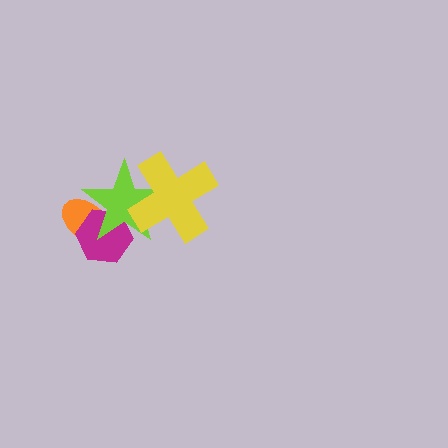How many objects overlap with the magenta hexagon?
2 objects overlap with the magenta hexagon.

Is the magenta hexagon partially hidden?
Yes, it is partially covered by another shape.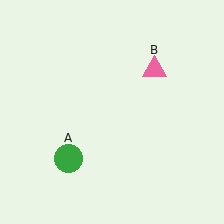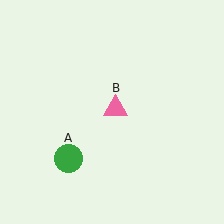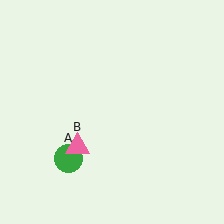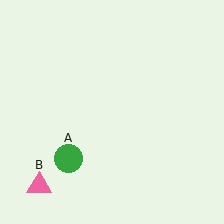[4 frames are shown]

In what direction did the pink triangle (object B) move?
The pink triangle (object B) moved down and to the left.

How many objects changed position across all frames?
1 object changed position: pink triangle (object B).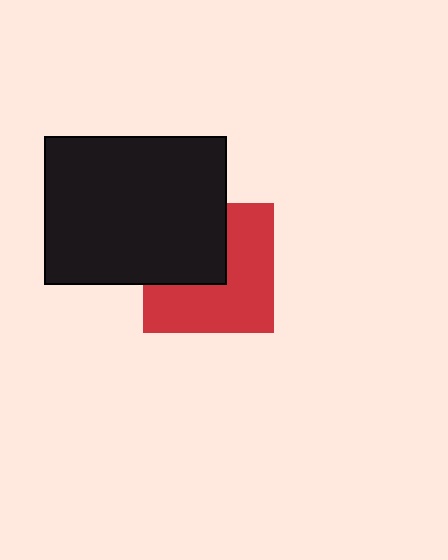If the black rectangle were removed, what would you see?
You would see the complete red square.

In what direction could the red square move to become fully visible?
The red square could move toward the lower-right. That would shift it out from behind the black rectangle entirely.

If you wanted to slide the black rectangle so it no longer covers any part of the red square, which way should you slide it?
Slide it toward the upper-left — that is the most direct way to separate the two shapes.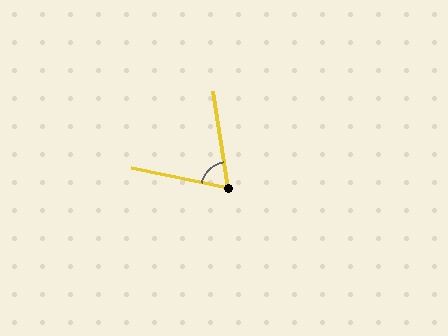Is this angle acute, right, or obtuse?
It is acute.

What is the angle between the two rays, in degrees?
Approximately 69 degrees.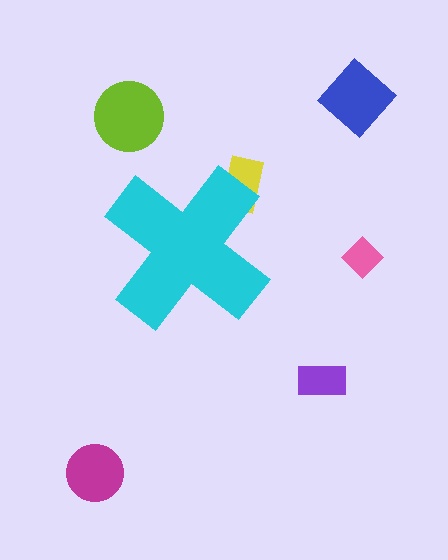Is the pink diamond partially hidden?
No, the pink diamond is fully visible.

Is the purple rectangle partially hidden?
No, the purple rectangle is fully visible.